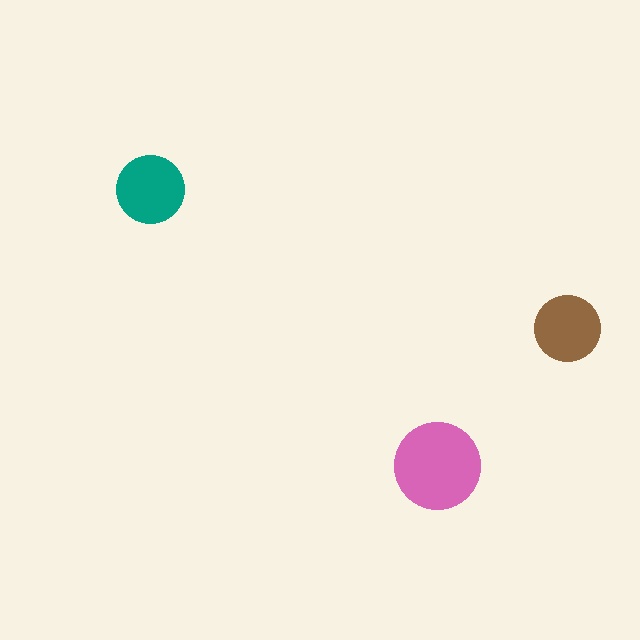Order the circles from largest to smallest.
the pink one, the teal one, the brown one.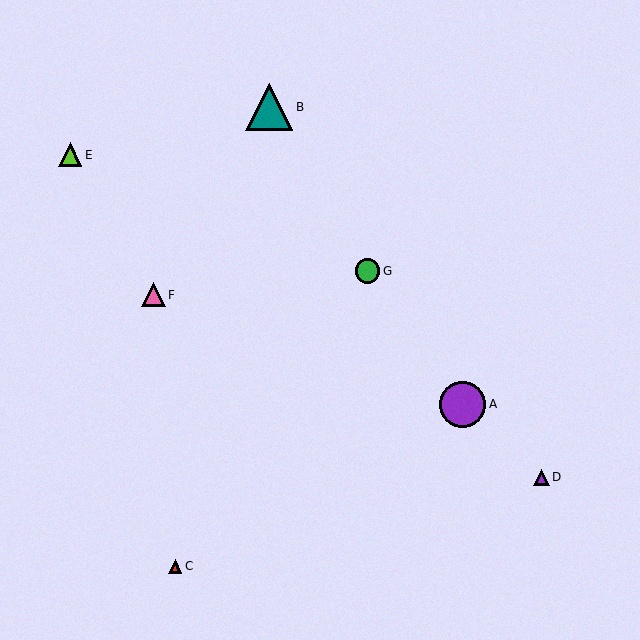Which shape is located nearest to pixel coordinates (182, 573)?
The red triangle (labeled C) at (175, 566) is nearest to that location.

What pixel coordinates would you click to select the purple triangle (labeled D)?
Click at (541, 477) to select the purple triangle D.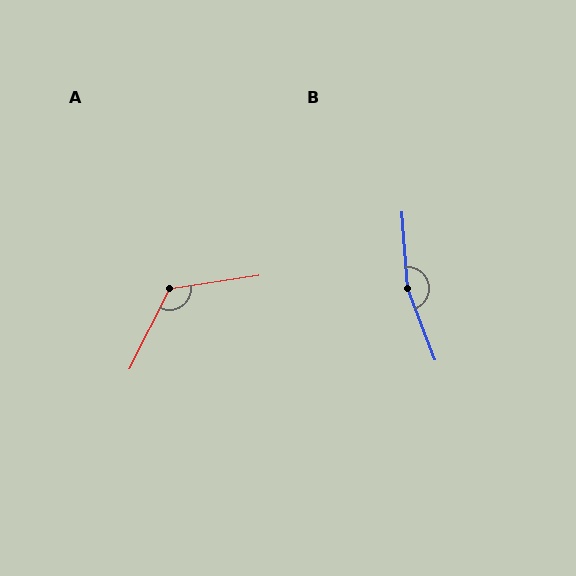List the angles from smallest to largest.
A (125°), B (163°).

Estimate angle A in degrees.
Approximately 125 degrees.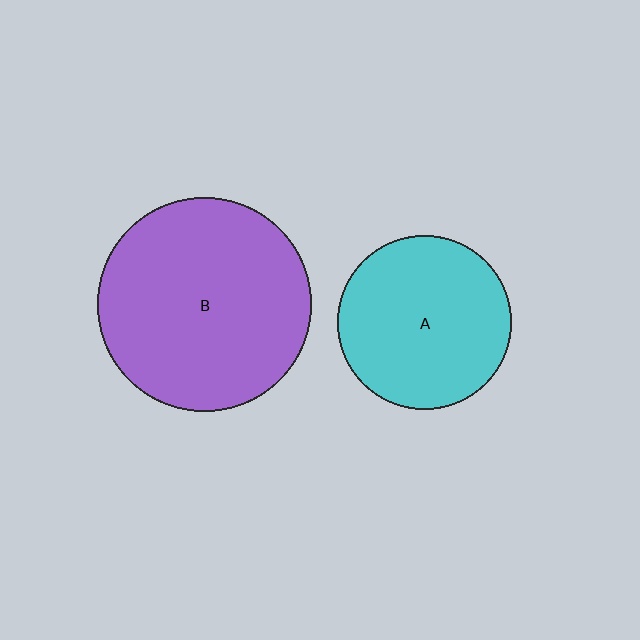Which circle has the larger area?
Circle B (purple).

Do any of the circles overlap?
No, none of the circles overlap.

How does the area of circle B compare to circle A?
Approximately 1.5 times.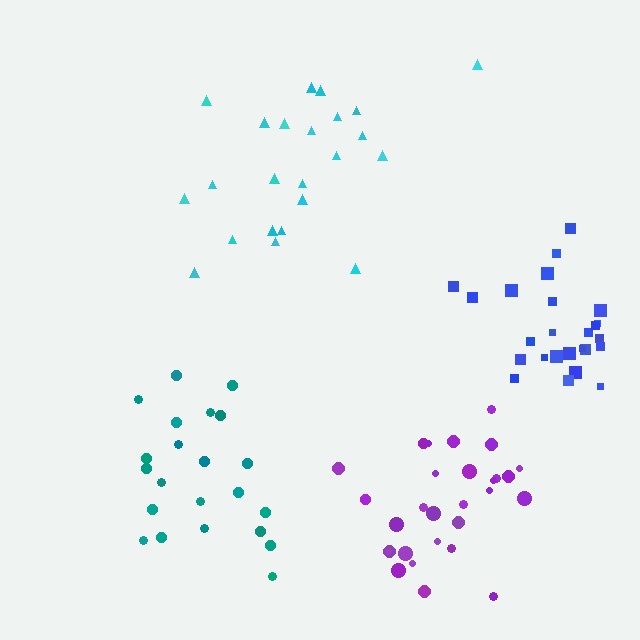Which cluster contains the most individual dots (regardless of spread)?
Purple (29).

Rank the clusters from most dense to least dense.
blue, purple, teal, cyan.